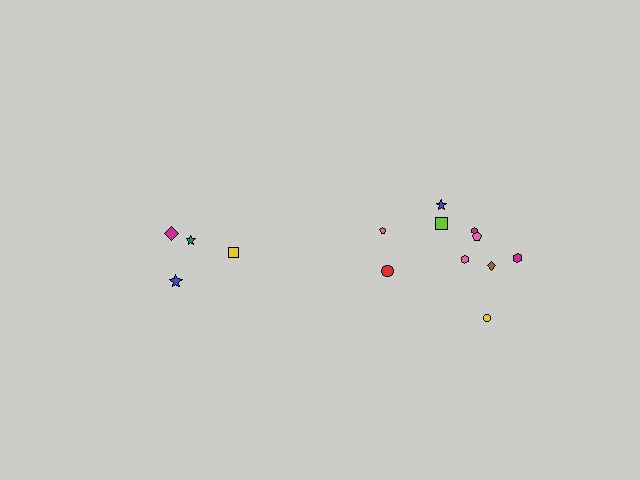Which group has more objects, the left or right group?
The right group.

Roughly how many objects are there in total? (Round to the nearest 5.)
Roughly 15 objects in total.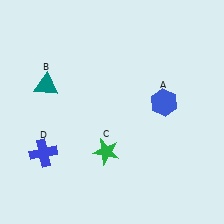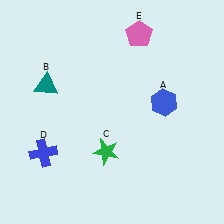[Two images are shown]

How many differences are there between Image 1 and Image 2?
There is 1 difference between the two images.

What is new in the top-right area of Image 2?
A pink pentagon (E) was added in the top-right area of Image 2.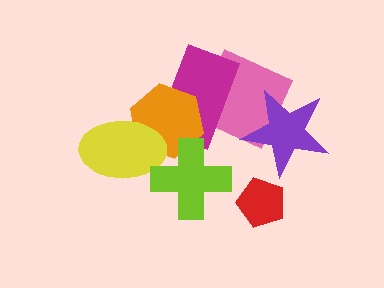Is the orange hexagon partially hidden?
Yes, it is partially covered by another shape.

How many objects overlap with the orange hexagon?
3 objects overlap with the orange hexagon.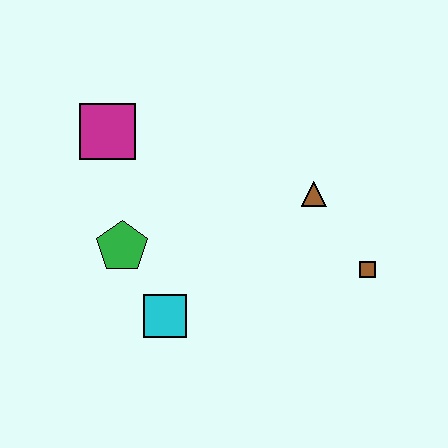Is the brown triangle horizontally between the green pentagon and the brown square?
Yes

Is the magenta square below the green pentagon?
No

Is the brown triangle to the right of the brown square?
No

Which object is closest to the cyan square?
The green pentagon is closest to the cyan square.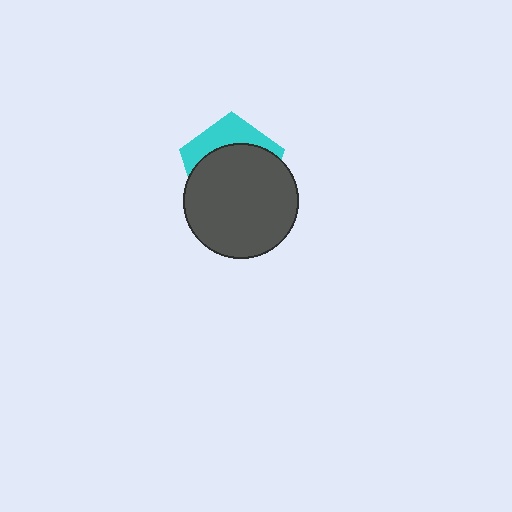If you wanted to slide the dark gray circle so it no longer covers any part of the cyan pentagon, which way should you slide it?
Slide it down — that is the most direct way to separate the two shapes.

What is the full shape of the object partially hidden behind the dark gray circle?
The partially hidden object is a cyan pentagon.